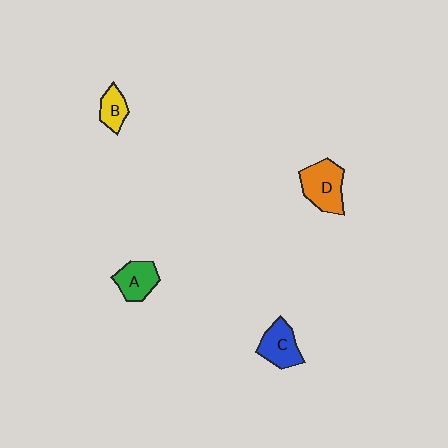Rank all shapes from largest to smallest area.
From largest to smallest: D (orange), C (blue), A (green), B (yellow).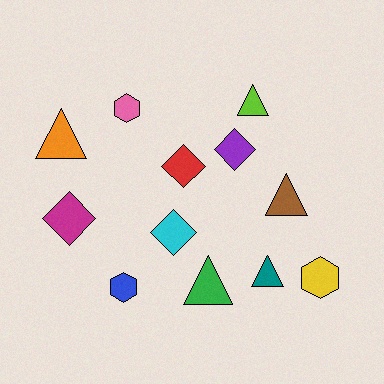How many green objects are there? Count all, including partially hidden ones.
There is 1 green object.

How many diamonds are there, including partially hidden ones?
There are 4 diamonds.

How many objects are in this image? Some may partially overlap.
There are 12 objects.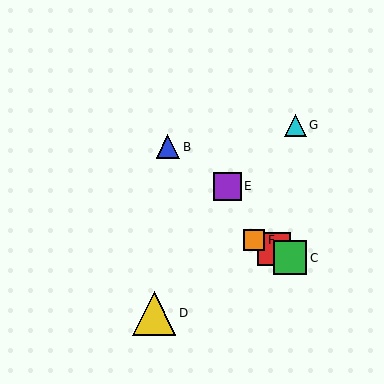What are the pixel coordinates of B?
Object B is at (168, 147).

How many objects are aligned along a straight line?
3 objects (A, C, F) are aligned along a straight line.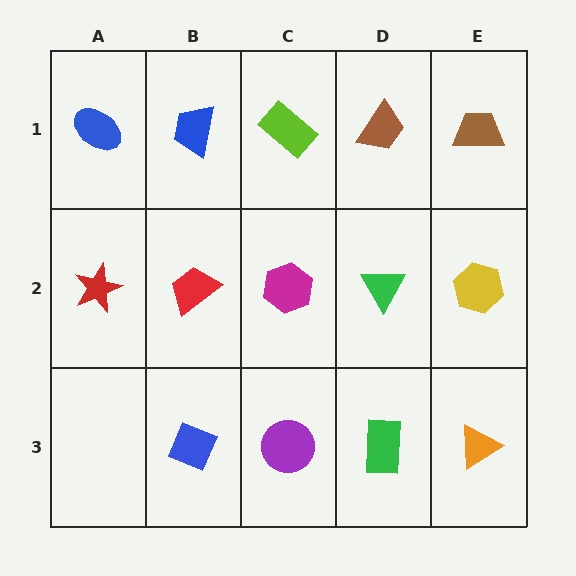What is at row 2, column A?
A red star.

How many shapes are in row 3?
4 shapes.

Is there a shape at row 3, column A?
No, that cell is empty.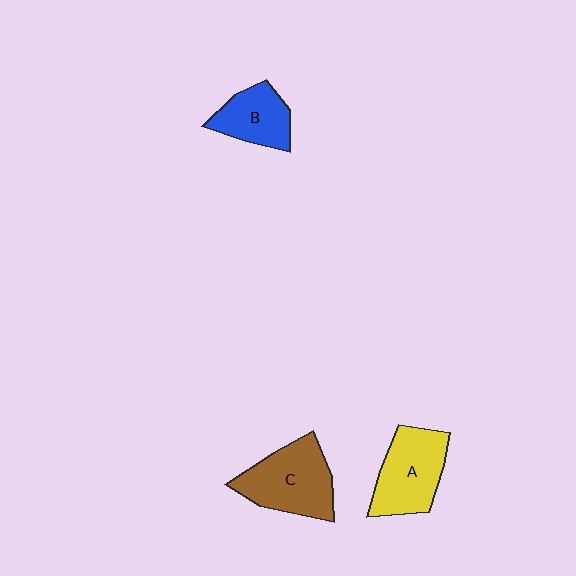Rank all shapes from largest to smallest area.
From largest to smallest: C (brown), A (yellow), B (blue).